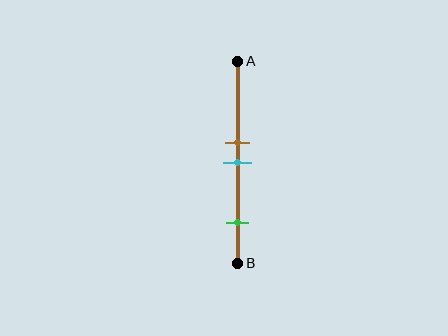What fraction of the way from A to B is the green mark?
The green mark is approximately 80% (0.8) of the way from A to B.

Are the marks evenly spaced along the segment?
No, the marks are not evenly spaced.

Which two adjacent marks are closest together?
The brown and cyan marks are the closest adjacent pair.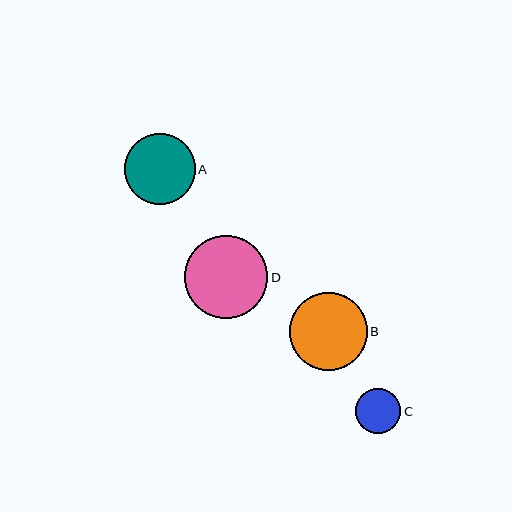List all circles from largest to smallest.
From largest to smallest: D, B, A, C.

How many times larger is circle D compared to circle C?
Circle D is approximately 1.9 times the size of circle C.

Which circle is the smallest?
Circle C is the smallest with a size of approximately 45 pixels.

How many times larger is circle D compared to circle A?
Circle D is approximately 1.2 times the size of circle A.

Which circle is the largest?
Circle D is the largest with a size of approximately 84 pixels.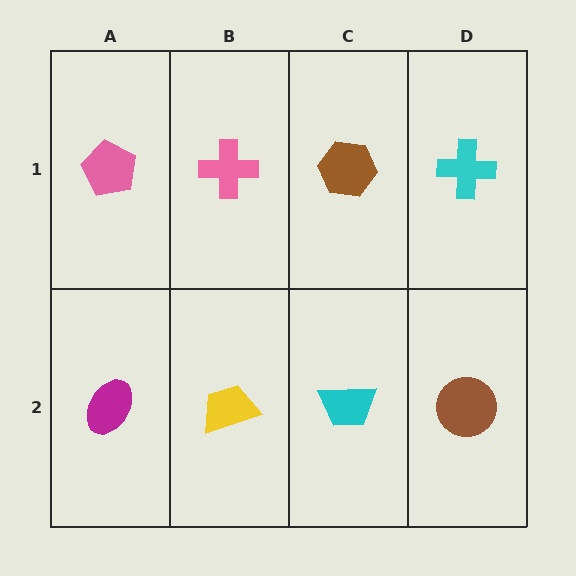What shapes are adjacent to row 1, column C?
A cyan trapezoid (row 2, column C), a pink cross (row 1, column B), a cyan cross (row 1, column D).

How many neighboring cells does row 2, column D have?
2.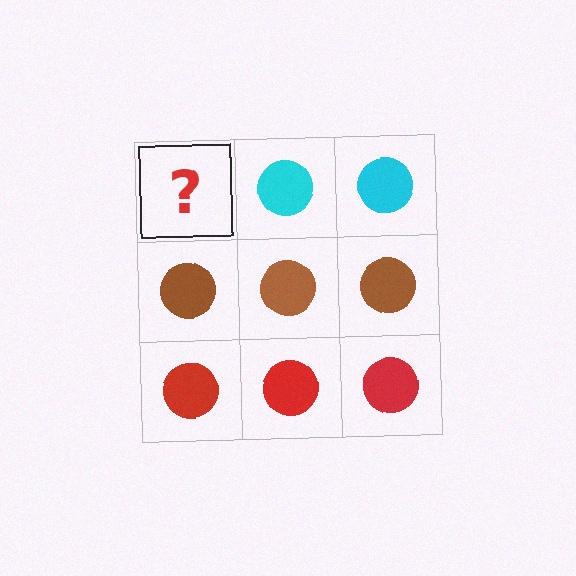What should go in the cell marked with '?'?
The missing cell should contain a cyan circle.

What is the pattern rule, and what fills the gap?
The rule is that each row has a consistent color. The gap should be filled with a cyan circle.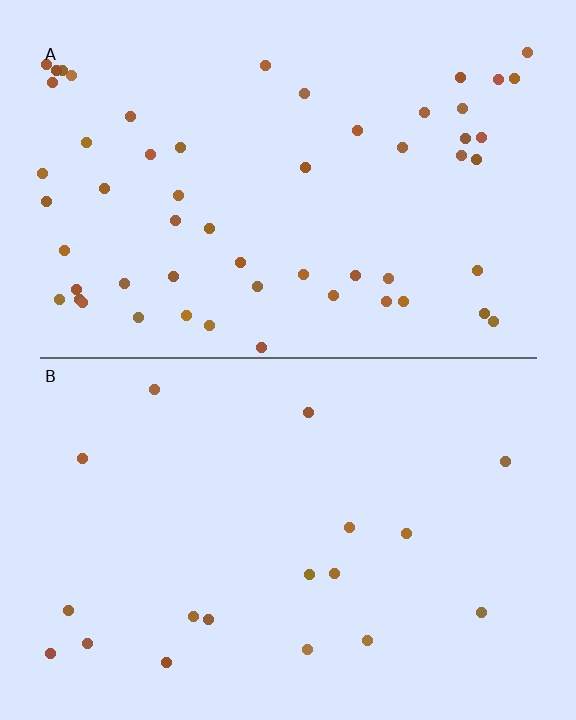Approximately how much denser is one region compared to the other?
Approximately 3.1× — region A over region B.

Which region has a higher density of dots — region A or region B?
A (the top).